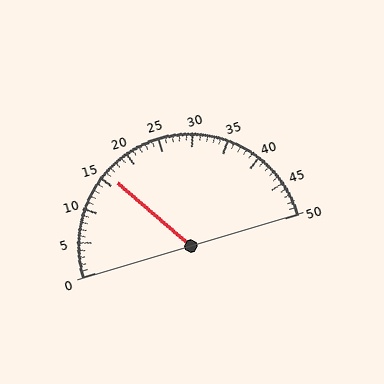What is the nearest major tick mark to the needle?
The nearest major tick mark is 15.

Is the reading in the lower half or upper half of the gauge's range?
The reading is in the lower half of the range (0 to 50).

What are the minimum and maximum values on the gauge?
The gauge ranges from 0 to 50.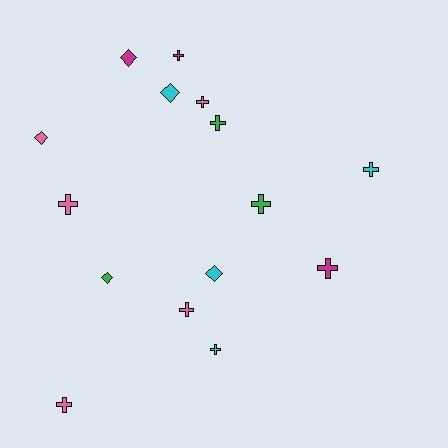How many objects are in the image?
There are 15 objects.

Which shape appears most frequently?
Cross, with 10 objects.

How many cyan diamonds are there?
There are 2 cyan diamonds.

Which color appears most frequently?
Pink, with 5 objects.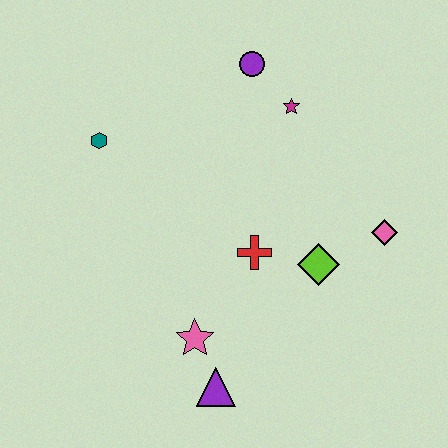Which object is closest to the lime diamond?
The red cross is closest to the lime diamond.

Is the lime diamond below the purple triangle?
No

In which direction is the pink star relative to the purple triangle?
The pink star is above the purple triangle.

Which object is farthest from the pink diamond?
The teal hexagon is farthest from the pink diamond.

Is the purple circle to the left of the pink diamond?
Yes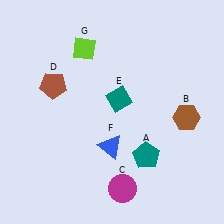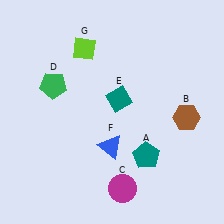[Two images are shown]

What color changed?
The pentagon (D) changed from brown in Image 1 to green in Image 2.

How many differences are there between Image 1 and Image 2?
There is 1 difference between the two images.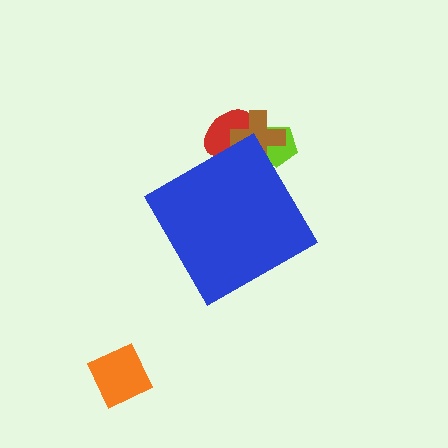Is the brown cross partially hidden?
Yes, the brown cross is partially hidden behind the blue diamond.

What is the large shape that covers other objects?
A blue diamond.